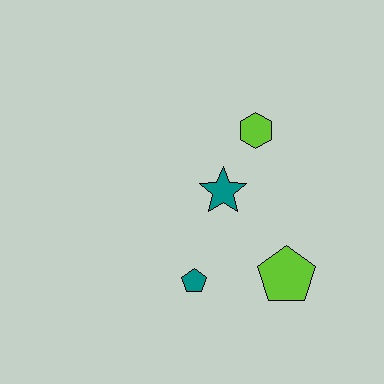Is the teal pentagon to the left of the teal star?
Yes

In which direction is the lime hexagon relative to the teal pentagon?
The lime hexagon is above the teal pentagon.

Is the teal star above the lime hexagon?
No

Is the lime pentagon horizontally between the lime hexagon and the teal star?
No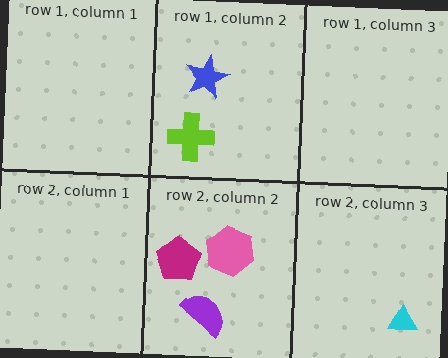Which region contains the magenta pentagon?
The row 2, column 2 region.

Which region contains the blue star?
The row 1, column 2 region.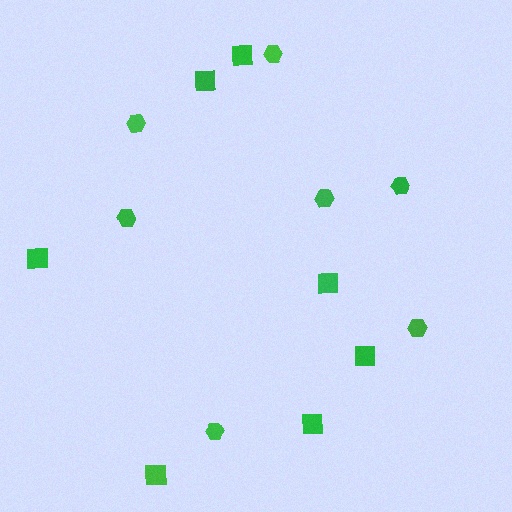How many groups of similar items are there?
There are 2 groups: one group of hexagons (7) and one group of squares (7).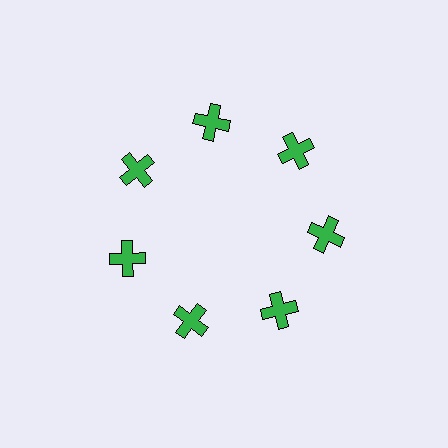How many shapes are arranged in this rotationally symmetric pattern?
There are 7 shapes, arranged in 7 groups of 1.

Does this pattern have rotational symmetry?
Yes, this pattern has 7-fold rotational symmetry. It looks the same after rotating 51 degrees around the center.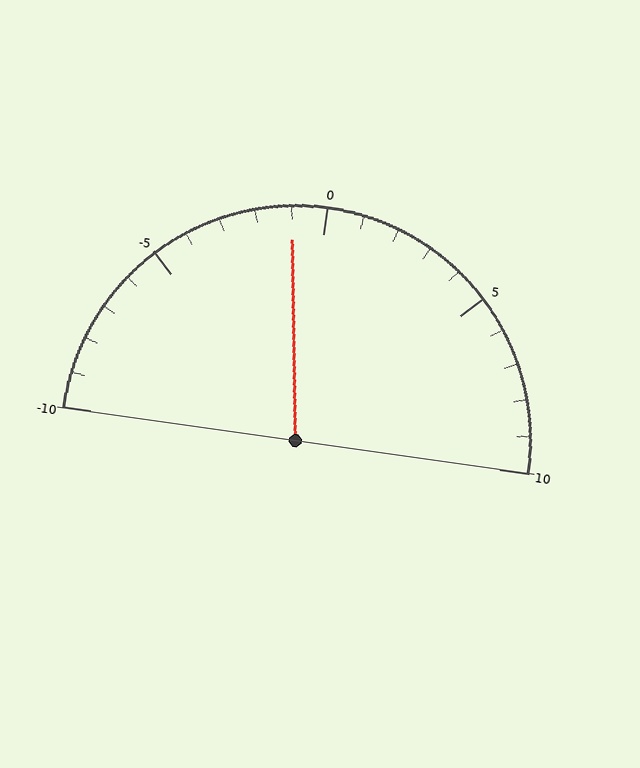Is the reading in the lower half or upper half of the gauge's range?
The reading is in the lower half of the range (-10 to 10).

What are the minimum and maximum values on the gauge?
The gauge ranges from -10 to 10.